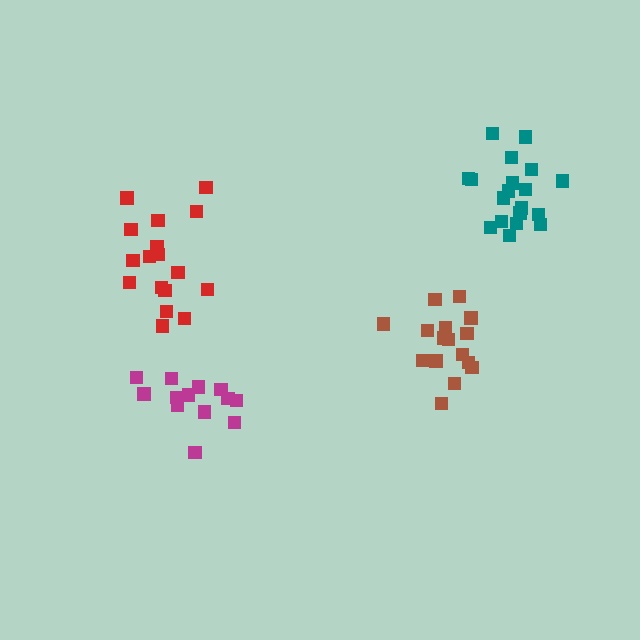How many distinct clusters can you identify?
There are 4 distinct clusters.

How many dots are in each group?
Group 1: 13 dots, Group 2: 19 dots, Group 3: 16 dots, Group 4: 17 dots (65 total).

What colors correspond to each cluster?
The clusters are colored: magenta, teal, brown, red.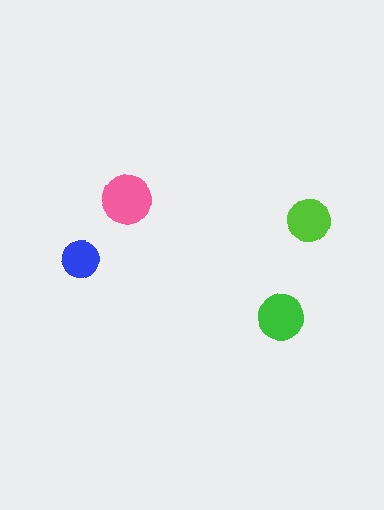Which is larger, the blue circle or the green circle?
The green one.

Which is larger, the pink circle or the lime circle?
The pink one.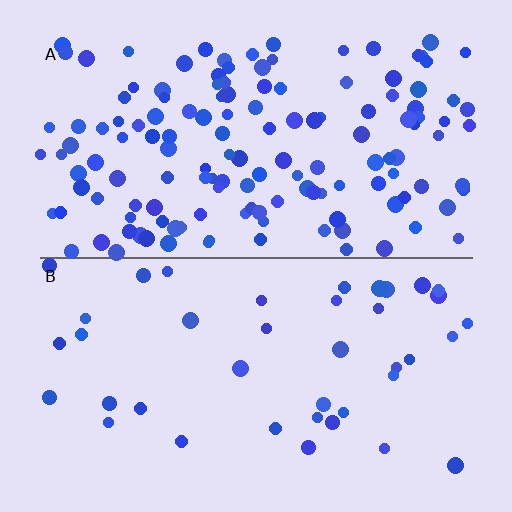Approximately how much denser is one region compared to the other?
Approximately 3.5× — region A over region B.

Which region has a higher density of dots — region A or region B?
A (the top).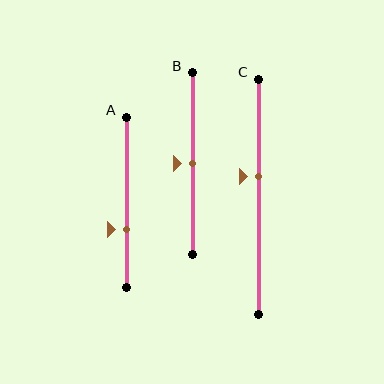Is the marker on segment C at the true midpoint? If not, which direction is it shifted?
No, the marker on segment C is shifted upward by about 9% of the segment length.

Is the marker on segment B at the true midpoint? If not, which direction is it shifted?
Yes, the marker on segment B is at the true midpoint.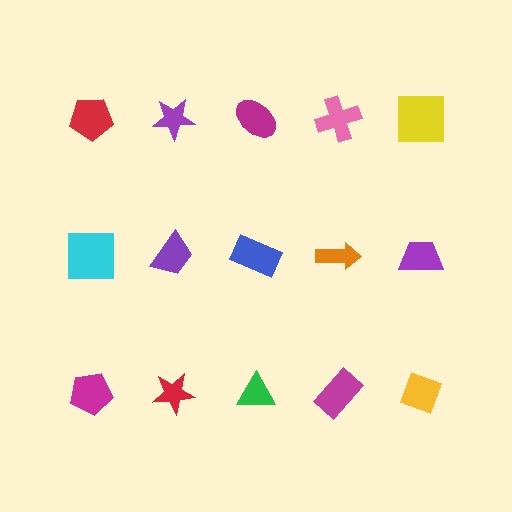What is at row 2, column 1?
A cyan square.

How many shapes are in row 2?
5 shapes.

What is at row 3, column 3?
A green triangle.